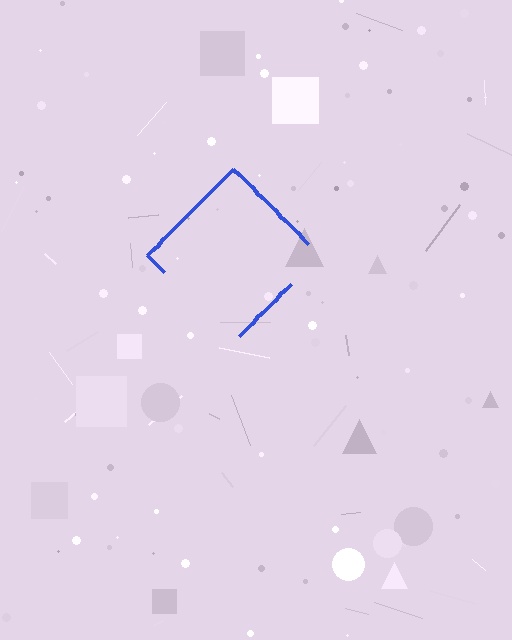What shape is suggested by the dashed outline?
The dashed outline suggests a diamond.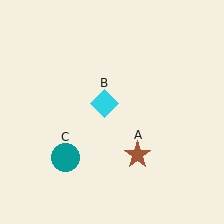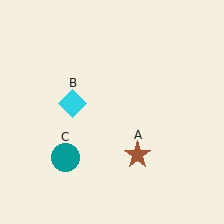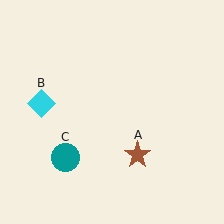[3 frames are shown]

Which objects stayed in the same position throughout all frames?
Brown star (object A) and teal circle (object C) remained stationary.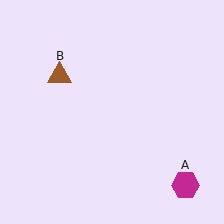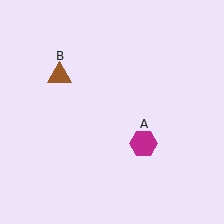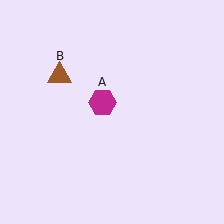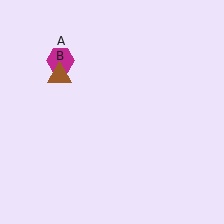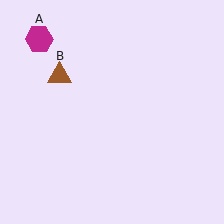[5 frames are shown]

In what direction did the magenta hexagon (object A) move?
The magenta hexagon (object A) moved up and to the left.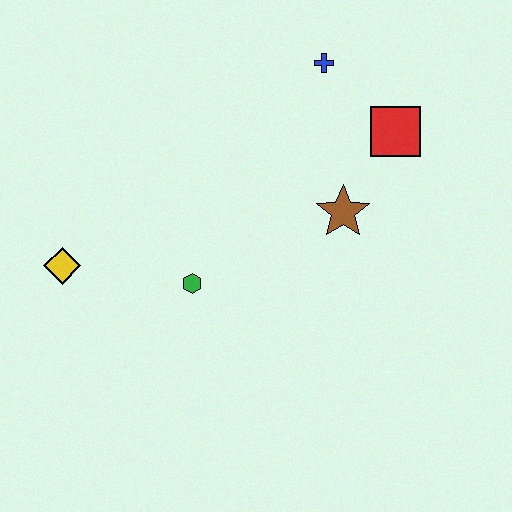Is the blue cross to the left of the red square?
Yes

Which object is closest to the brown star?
The red square is closest to the brown star.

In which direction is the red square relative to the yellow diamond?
The red square is to the right of the yellow diamond.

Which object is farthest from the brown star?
The yellow diamond is farthest from the brown star.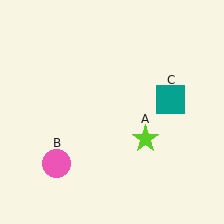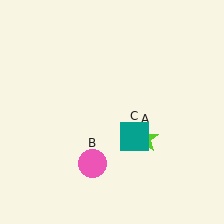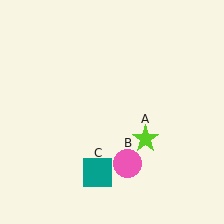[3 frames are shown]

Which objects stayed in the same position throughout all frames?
Lime star (object A) remained stationary.